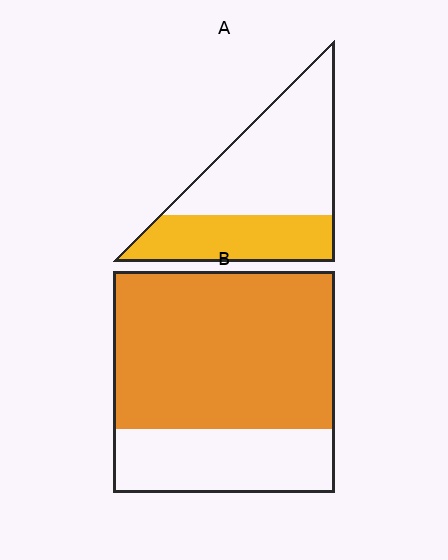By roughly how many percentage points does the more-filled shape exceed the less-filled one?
By roughly 35 percentage points (B over A).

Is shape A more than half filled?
No.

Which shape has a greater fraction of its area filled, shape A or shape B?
Shape B.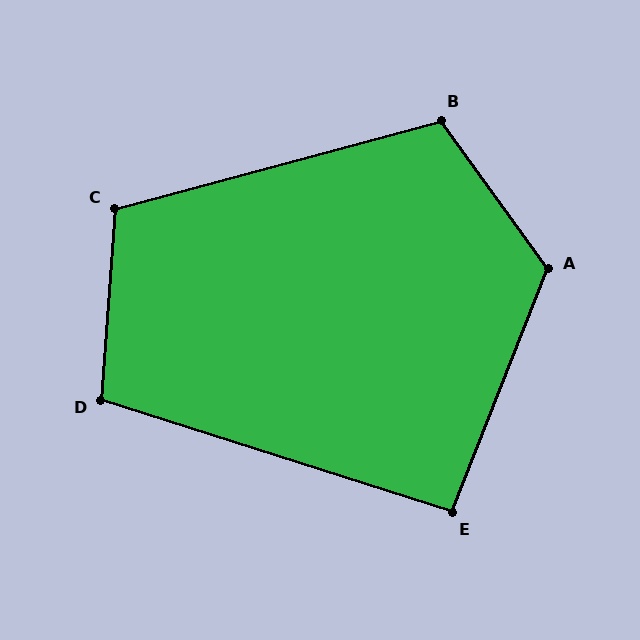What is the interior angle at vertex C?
Approximately 109 degrees (obtuse).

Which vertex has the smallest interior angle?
E, at approximately 94 degrees.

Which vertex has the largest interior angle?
A, at approximately 123 degrees.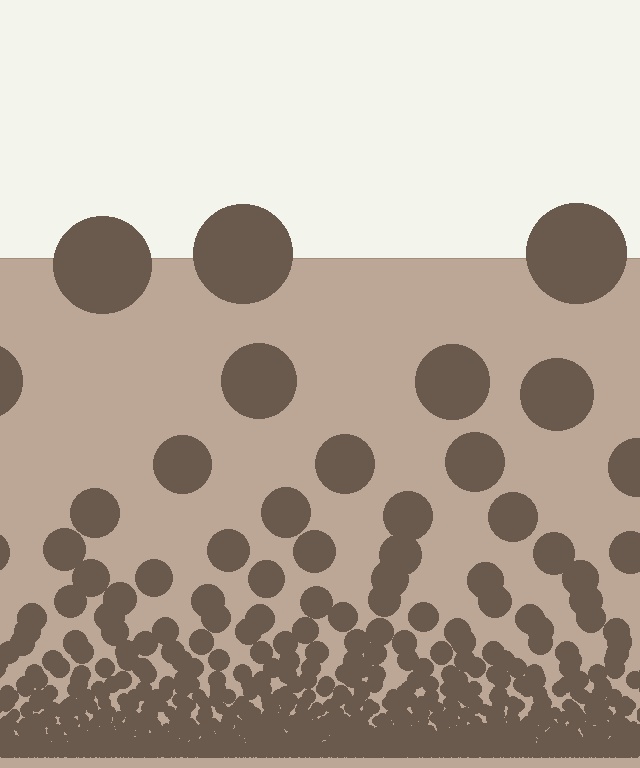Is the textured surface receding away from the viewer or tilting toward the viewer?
The surface appears to tilt toward the viewer. Texture elements get larger and sparser toward the top.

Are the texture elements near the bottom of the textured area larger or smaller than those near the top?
Smaller. The gradient is inverted — elements near the bottom are smaller and denser.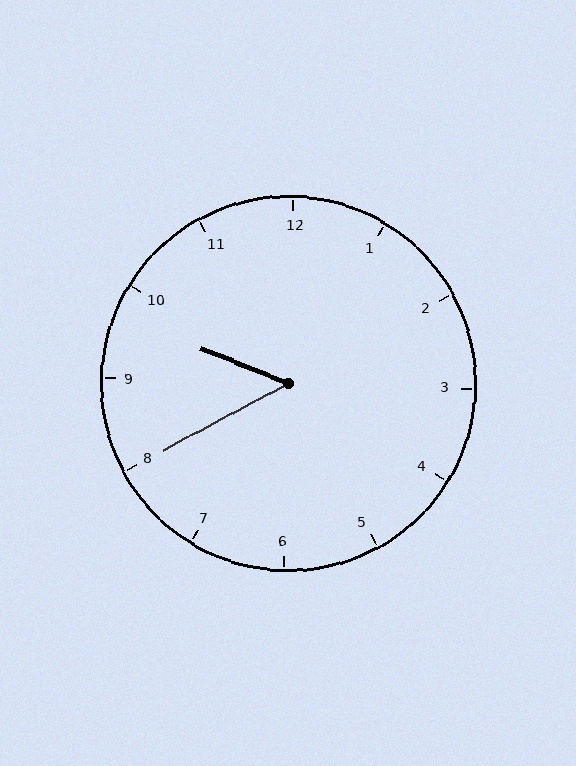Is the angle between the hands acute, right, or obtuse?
It is acute.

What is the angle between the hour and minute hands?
Approximately 50 degrees.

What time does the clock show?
9:40.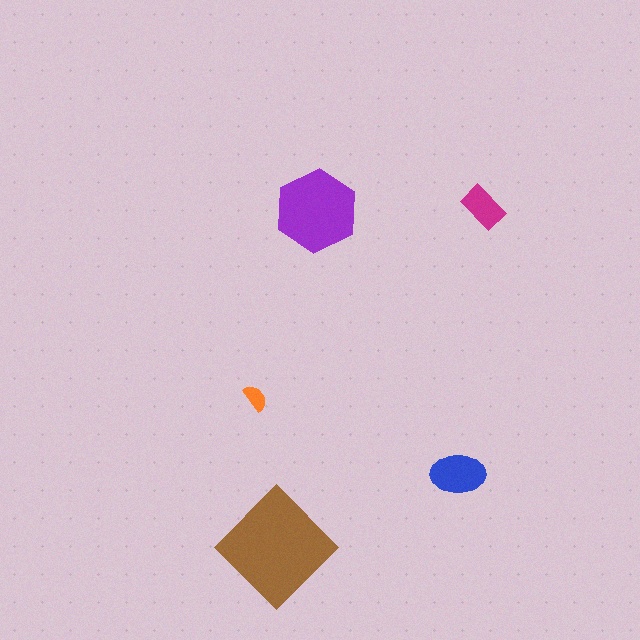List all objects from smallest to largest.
The orange semicircle, the magenta rectangle, the blue ellipse, the purple hexagon, the brown diamond.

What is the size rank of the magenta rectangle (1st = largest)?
4th.